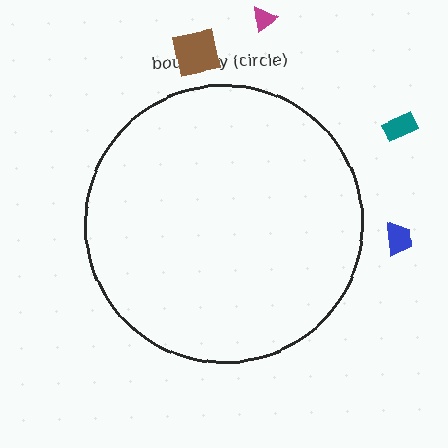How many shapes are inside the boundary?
0 inside, 4 outside.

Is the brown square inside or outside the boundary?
Outside.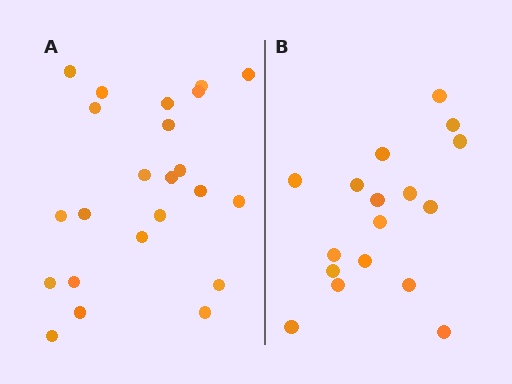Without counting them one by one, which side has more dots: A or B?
Region A (the left region) has more dots.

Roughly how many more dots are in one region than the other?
Region A has about 6 more dots than region B.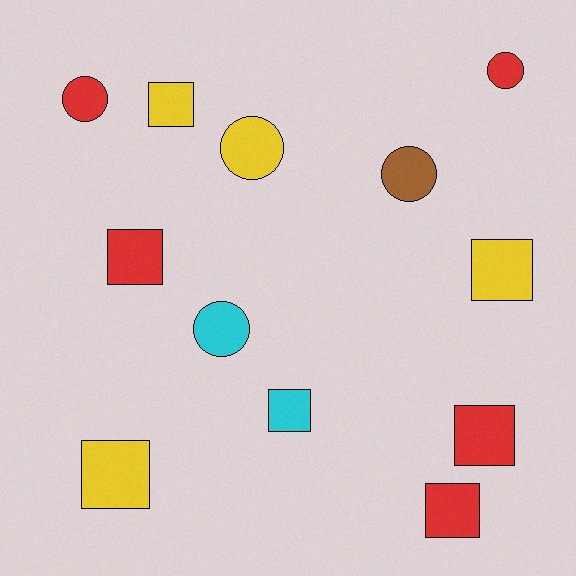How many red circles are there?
There are 2 red circles.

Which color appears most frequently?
Red, with 5 objects.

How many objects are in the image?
There are 12 objects.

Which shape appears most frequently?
Square, with 7 objects.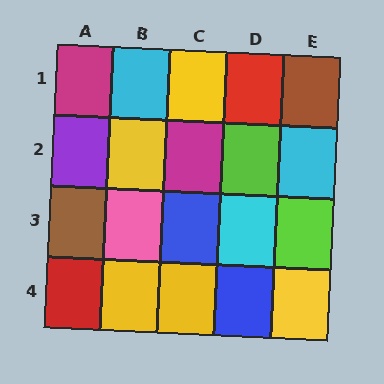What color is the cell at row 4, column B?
Yellow.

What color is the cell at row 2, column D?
Lime.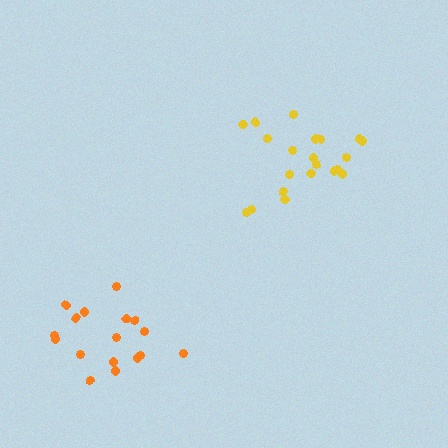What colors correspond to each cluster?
The clusters are colored: yellow, orange.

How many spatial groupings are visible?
There are 2 spatial groupings.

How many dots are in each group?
Group 1: 21 dots, Group 2: 17 dots (38 total).